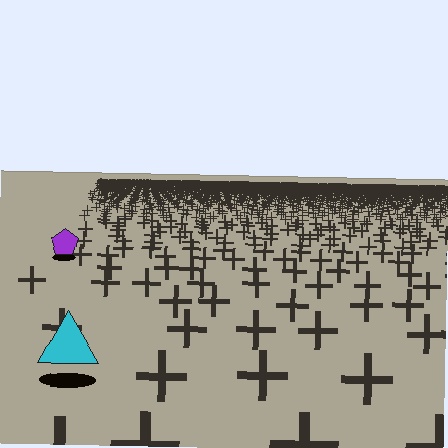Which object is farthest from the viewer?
The purple pentagon is farthest from the viewer. It appears smaller and the ground texture around it is denser.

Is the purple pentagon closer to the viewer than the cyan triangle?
No. The cyan triangle is closer — you can tell from the texture gradient: the ground texture is coarser near it.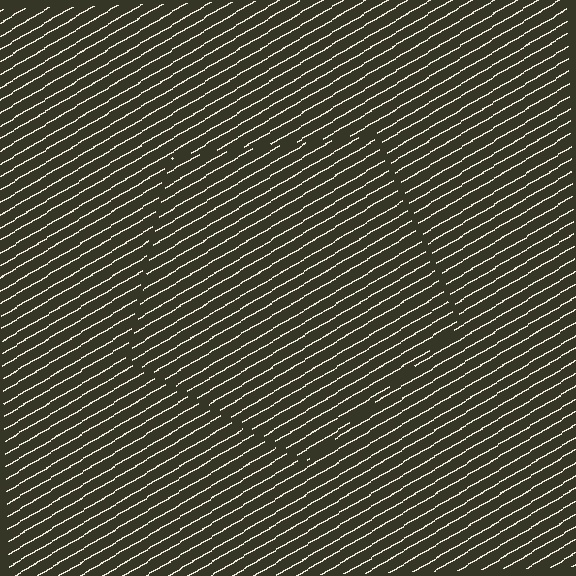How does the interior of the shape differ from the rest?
The interior of the shape contains the same grating, shifted by half a period — the contour is defined by the phase discontinuity where line-ends from the inner and outer gratings abut.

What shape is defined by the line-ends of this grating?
An illusory pentagon. The interior of the shape contains the same grating, shifted by half a period — the contour is defined by the phase discontinuity where line-ends from the inner and outer gratings abut.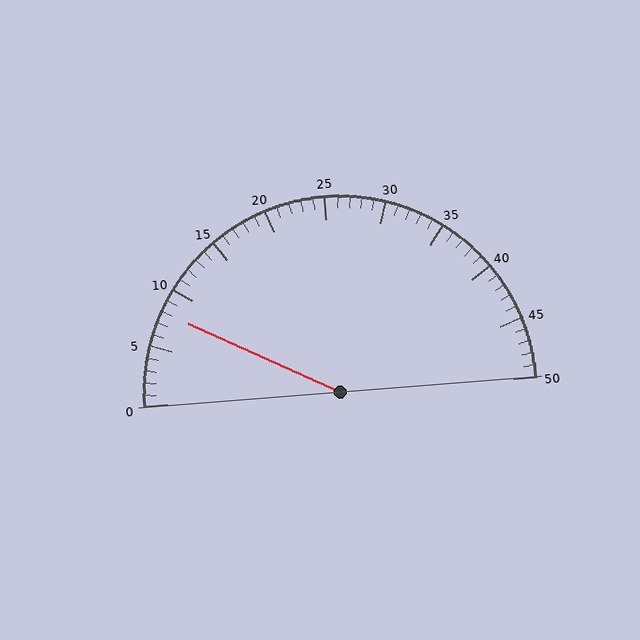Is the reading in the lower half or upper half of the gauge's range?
The reading is in the lower half of the range (0 to 50).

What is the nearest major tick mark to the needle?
The nearest major tick mark is 10.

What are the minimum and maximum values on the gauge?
The gauge ranges from 0 to 50.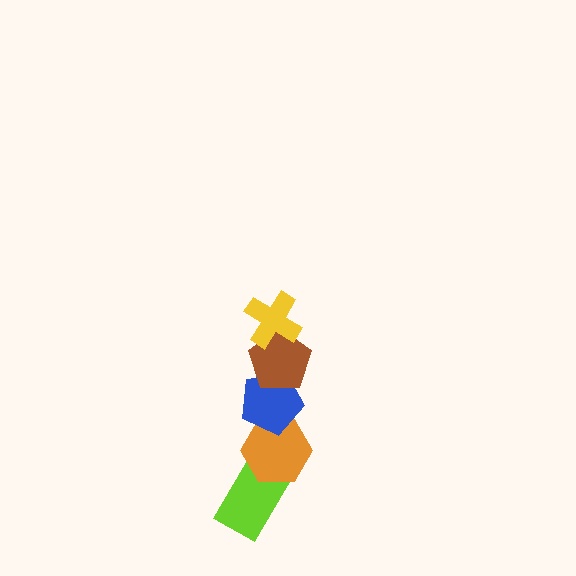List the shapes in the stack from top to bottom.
From top to bottom: the yellow cross, the brown pentagon, the blue pentagon, the orange hexagon, the lime rectangle.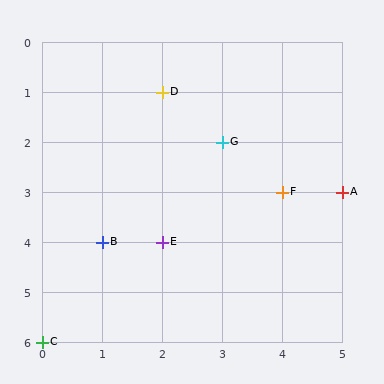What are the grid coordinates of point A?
Point A is at grid coordinates (5, 3).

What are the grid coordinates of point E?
Point E is at grid coordinates (2, 4).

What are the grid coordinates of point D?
Point D is at grid coordinates (2, 1).